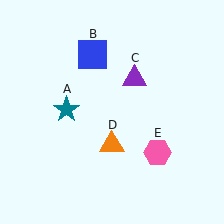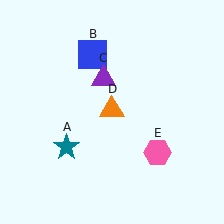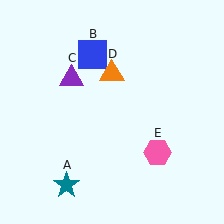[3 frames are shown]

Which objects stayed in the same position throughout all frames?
Blue square (object B) and pink hexagon (object E) remained stationary.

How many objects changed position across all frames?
3 objects changed position: teal star (object A), purple triangle (object C), orange triangle (object D).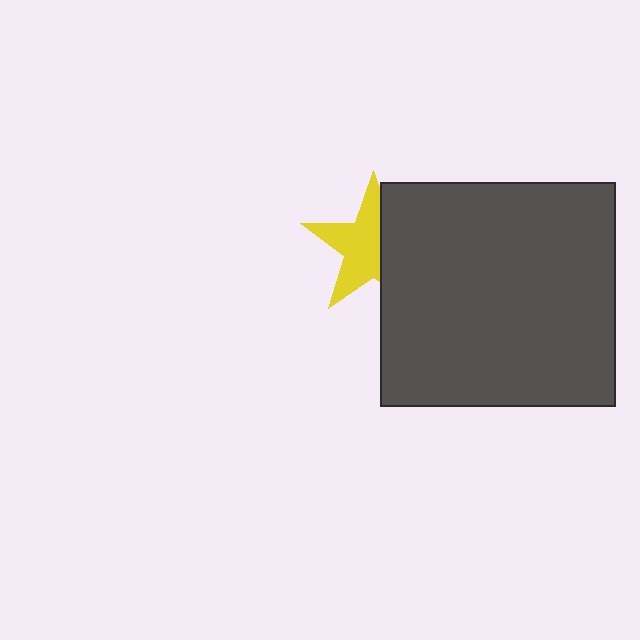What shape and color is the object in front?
The object in front is a dark gray rectangle.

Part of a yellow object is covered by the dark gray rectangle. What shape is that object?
It is a star.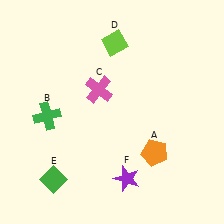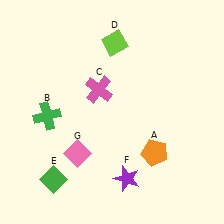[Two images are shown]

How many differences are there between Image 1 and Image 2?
There is 1 difference between the two images.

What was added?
A pink diamond (G) was added in Image 2.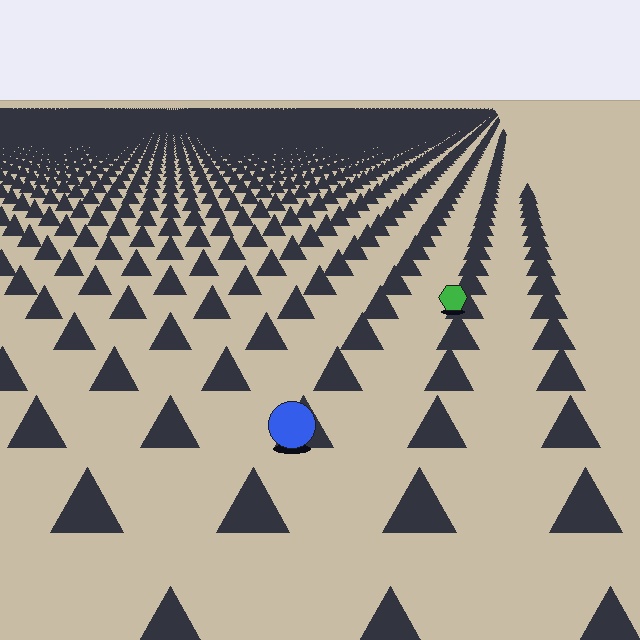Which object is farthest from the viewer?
The green hexagon is farthest from the viewer. It appears smaller and the ground texture around it is denser.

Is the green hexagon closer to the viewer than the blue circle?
No. The blue circle is closer — you can tell from the texture gradient: the ground texture is coarser near it.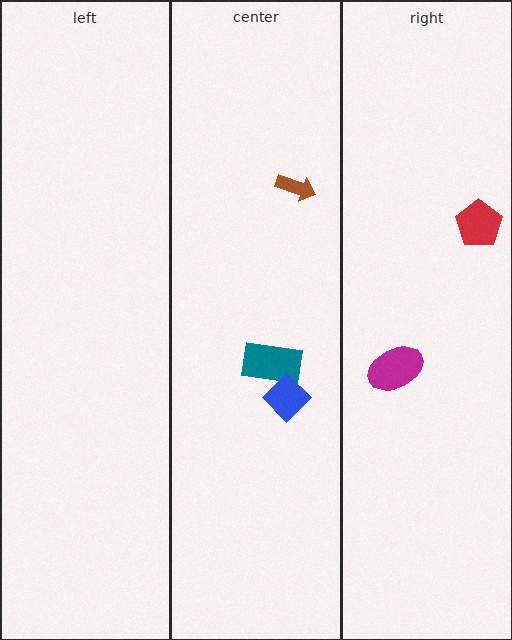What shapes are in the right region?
The red pentagon, the magenta ellipse.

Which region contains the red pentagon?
The right region.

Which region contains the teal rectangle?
The center region.